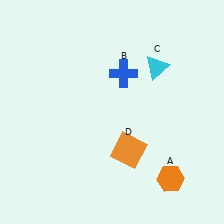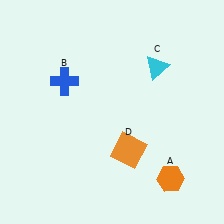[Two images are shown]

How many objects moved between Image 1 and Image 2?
1 object moved between the two images.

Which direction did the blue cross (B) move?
The blue cross (B) moved left.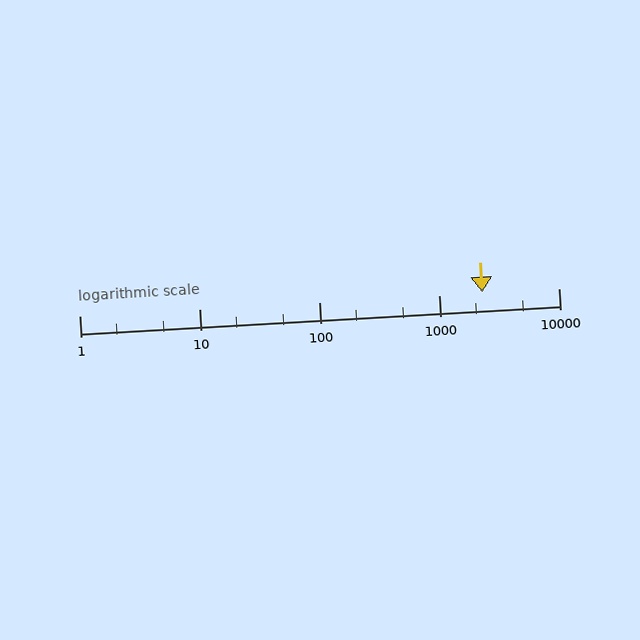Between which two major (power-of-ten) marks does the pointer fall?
The pointer is between 1000 and 10000.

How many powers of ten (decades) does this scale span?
The scale spans 4 decades, from 1 to 10000.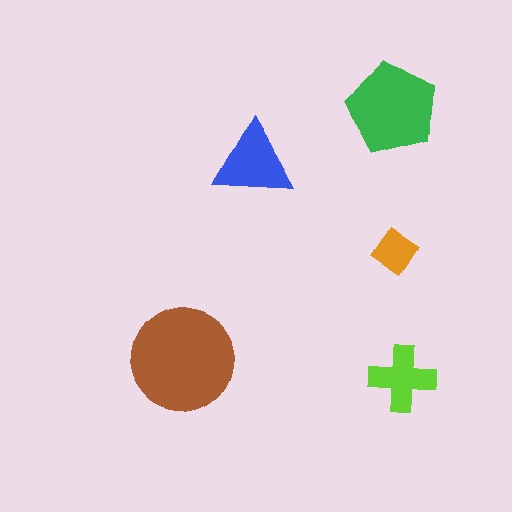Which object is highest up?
The green pentagon is topmost.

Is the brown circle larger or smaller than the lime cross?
Larger.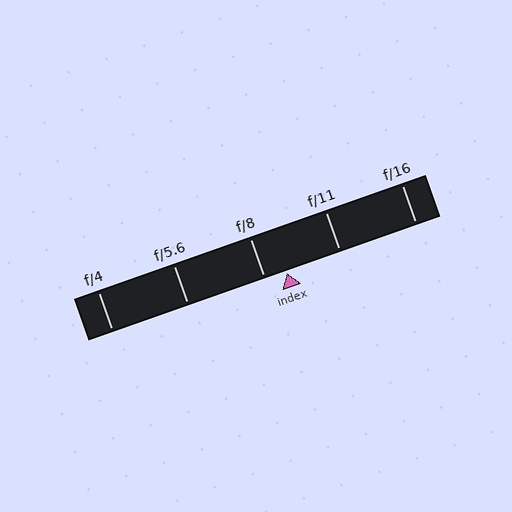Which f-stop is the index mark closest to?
The index mark is closest to f/8.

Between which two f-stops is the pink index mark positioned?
The index mark is between f/8 and f/11.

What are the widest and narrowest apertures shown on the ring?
The widest aperture shown is f/4 and the narrowest is f/16.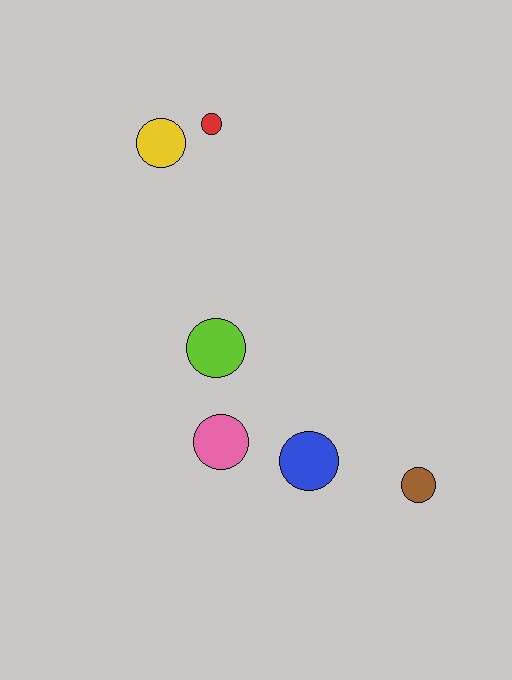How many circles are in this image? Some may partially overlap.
There are 6 circles.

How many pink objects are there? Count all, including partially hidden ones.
There is 1 pink object.